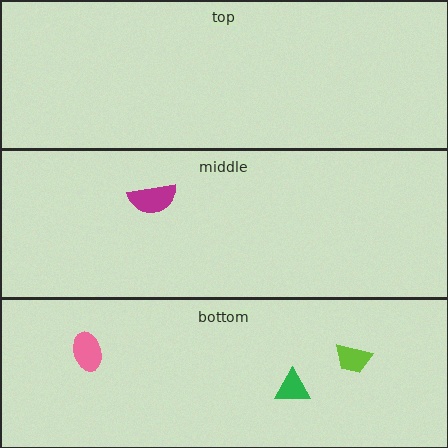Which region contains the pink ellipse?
The bottom region.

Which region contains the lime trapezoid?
The bottom region.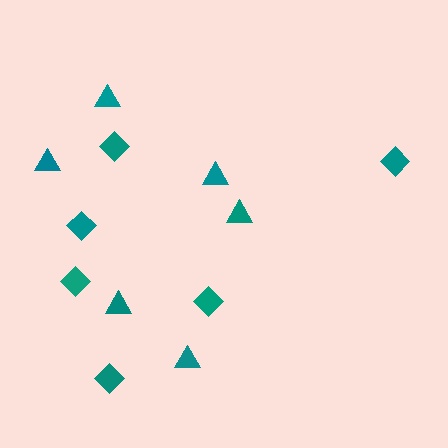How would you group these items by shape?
There are 2 groups: one group of triangles (6) and one group of diamonds (6).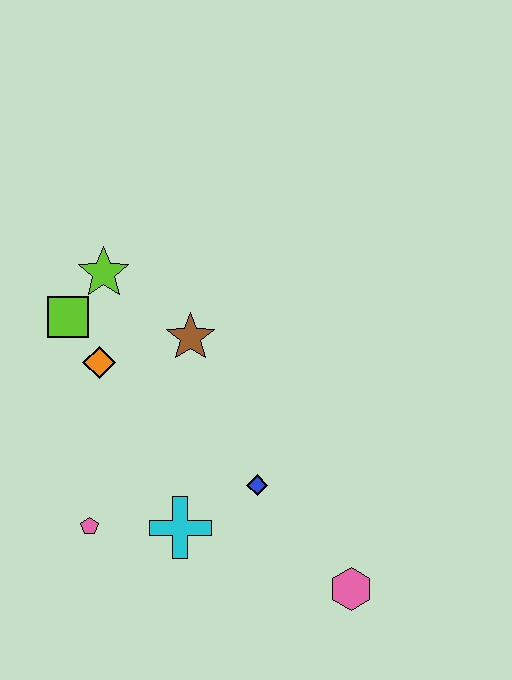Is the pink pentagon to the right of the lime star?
No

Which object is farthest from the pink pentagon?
The pink hexagon is farthest from the pink pentagon.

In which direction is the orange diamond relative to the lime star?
The orange diamond is below the lime star.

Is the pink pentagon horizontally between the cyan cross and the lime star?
No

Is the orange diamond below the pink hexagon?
No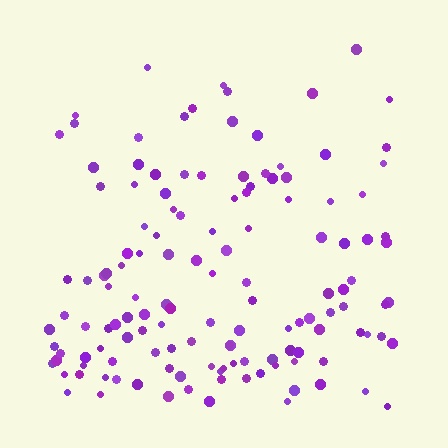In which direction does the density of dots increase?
From top to bottom, with the bottom side densest.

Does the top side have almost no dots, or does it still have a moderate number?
Still a moderate number, just noticeably fewer than the bottom.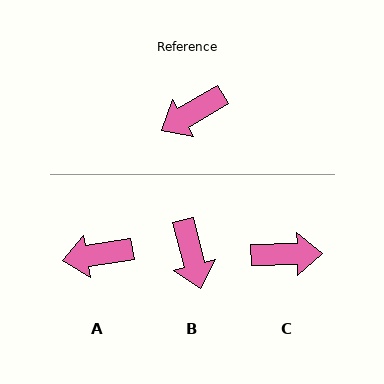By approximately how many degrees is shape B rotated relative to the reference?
Approximately 74 degrees counter-clockwise.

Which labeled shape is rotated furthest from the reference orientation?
C, about 151 degrees away.